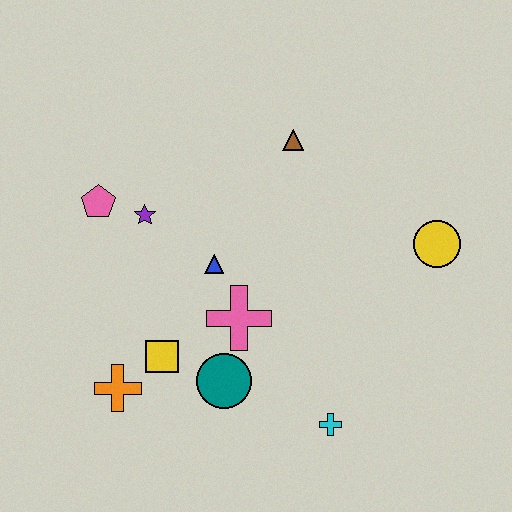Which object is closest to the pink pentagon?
The purple star is closest to the pink pentagon.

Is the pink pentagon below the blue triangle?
No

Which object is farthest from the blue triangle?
The yellow circle is farthest from the blue triangle.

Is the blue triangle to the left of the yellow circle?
Yes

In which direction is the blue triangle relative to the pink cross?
The blue triangle is above the pink cross.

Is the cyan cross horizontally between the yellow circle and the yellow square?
Yes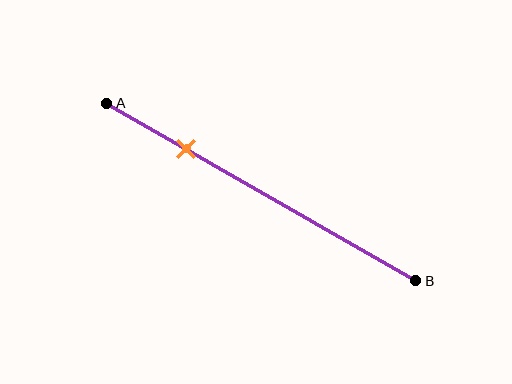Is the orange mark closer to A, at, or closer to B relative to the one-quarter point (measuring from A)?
The orange mark is approximately at the one-quarter point of segment AB.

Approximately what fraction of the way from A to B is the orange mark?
The orange mark is approximately 25% of the way from A to B.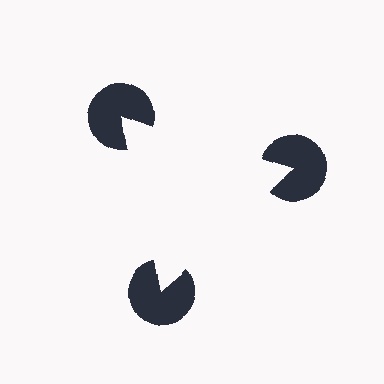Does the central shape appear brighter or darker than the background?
It typically appears slightly brighter than the background, even though no actual brightness change is drawn.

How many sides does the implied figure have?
3 sides.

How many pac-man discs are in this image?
There are 3 — one at each vertex of the illusory triangle.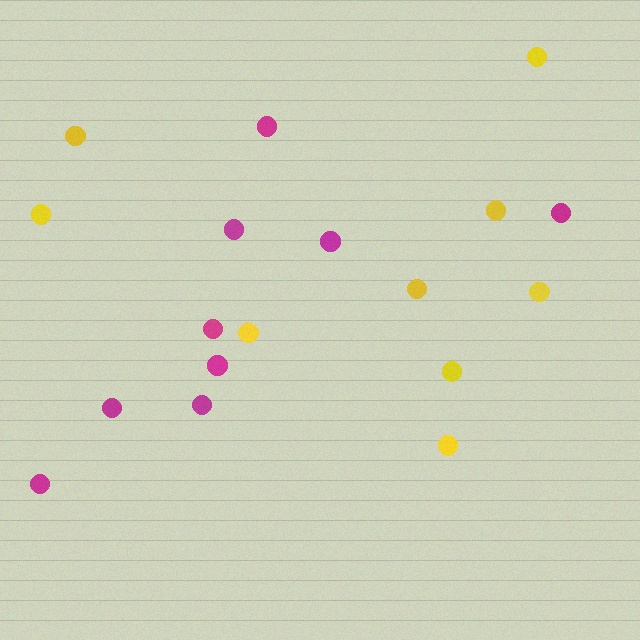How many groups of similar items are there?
There are 2 groups: one group of magenta circles (9) and one group of yellow circles (9).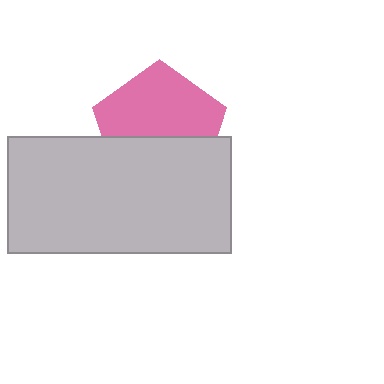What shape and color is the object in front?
The object in front is a light gray rectangle.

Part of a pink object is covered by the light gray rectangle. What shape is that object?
It is a pentagon.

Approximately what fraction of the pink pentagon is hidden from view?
Roughly 43% of the pink pentagon is hidden behind the light gray rectangle.